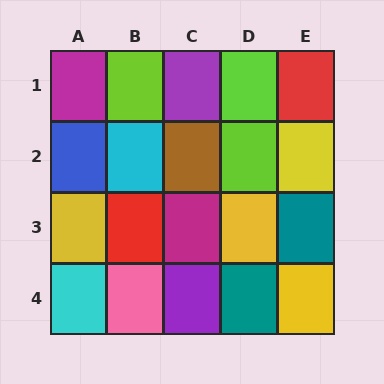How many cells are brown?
1 cell is brown.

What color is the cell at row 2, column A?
Blue.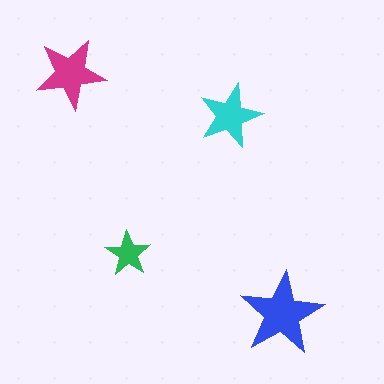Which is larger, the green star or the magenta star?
The magenta one.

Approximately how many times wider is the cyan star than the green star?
About 1.5 times wider.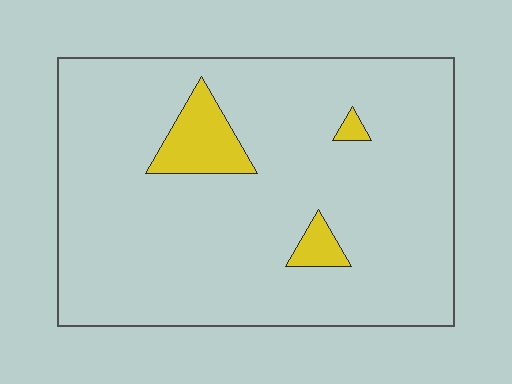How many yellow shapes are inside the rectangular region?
3.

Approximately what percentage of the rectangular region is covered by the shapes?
Approximately 10%.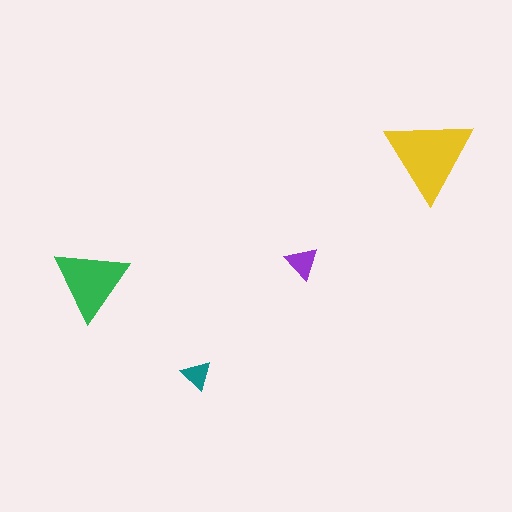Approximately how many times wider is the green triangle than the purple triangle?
About 2.5 times wider.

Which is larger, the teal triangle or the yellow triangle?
The yellow one.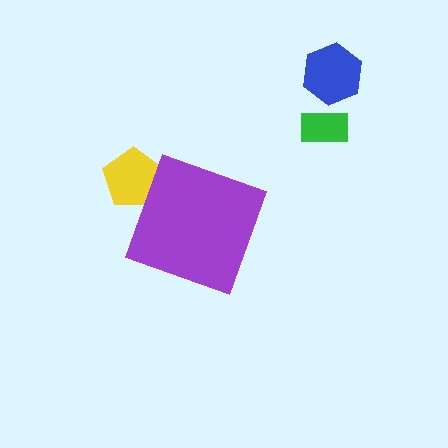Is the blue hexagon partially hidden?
No, the blue hexagon is fully visible.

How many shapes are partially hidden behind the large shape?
1 shape is partially hidden.